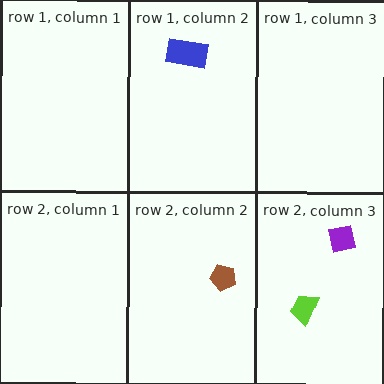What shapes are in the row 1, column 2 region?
The blue rectangle.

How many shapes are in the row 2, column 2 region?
1.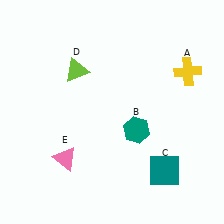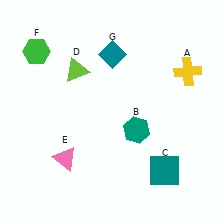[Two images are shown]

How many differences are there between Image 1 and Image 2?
There are 2 differences between the two images.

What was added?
A green hexagon (F), a teal diamond (G) were added in Image 2.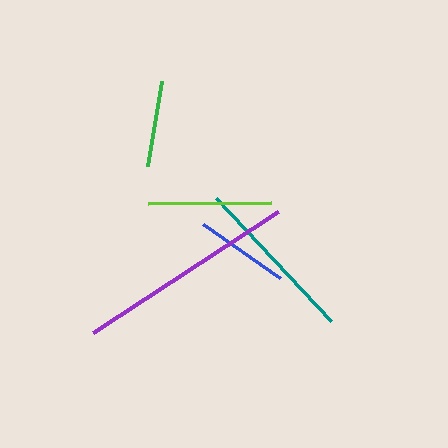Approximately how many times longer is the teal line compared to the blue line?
The teal line is approximately 1.8 times the length of the blue line.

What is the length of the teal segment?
The teal segment is approximately 168 pixels long.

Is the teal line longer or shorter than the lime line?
The teal line is longer than the lime line.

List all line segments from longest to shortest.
From longest to shortest: purple, teal, lime, blue, green.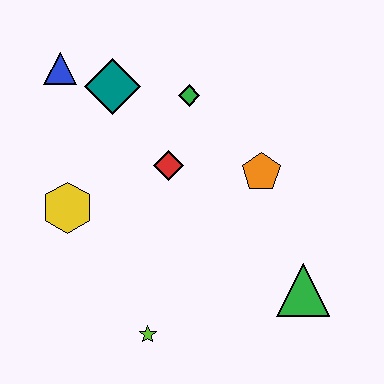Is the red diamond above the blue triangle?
No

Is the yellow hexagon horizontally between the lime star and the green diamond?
No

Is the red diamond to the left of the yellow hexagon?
No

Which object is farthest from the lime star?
The blue triangle is farthest from the lime star.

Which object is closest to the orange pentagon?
The red diamond is closest to the orange pentagon.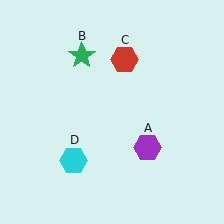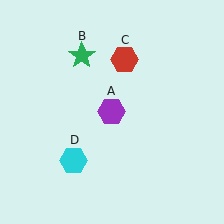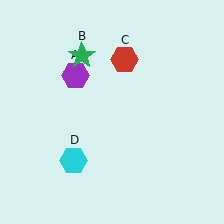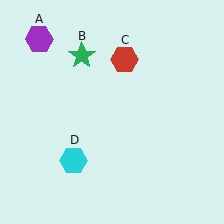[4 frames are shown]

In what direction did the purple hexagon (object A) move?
The purple hexagon (object A) moved up and to the left.